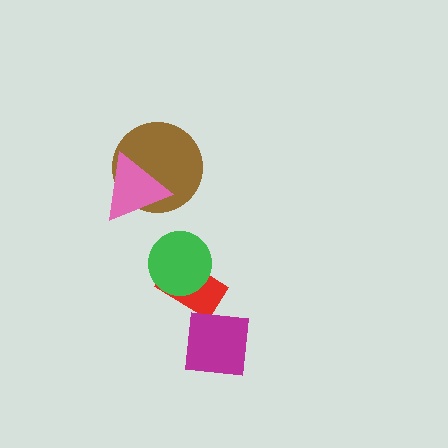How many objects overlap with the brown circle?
1 object overlaps with the brown circle.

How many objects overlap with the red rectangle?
2 objects overlap with the red rectangle.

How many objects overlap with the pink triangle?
1 object overlaps with the pink triangle.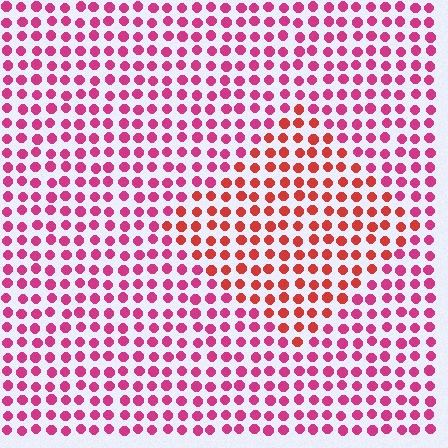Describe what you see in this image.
The image is filled with small magenta elements in a uniform arrangement. A diamond-shaped region is visible where the elements are tinted to a slightly different hue, forming a subtle color boundary.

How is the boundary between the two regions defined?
The boundary is defined purely by a slight shift in hue (about 32 degrees). Spacing, size, and orientation are identical on both sides.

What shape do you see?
I see a diamond.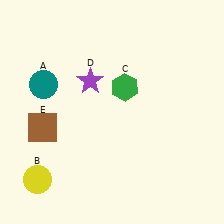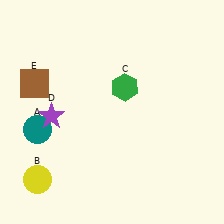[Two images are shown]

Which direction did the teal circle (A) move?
The teal circle (A) moved down.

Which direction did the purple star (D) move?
The purple star (D) moved left.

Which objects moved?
The objects that moved are: the teal circle (A), the purple star (D), the brown square (E).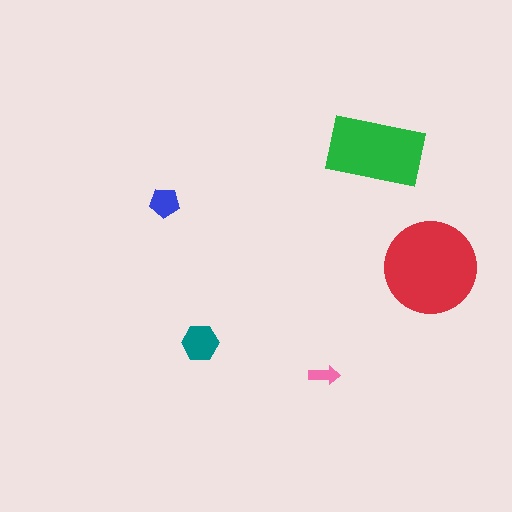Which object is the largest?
The red circle.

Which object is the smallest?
The pink arrow.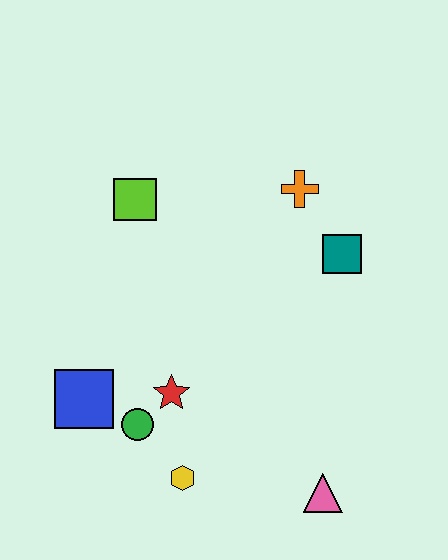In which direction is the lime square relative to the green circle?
The lime square is above the green circle.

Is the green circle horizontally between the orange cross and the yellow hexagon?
No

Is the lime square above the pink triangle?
Yes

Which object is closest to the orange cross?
The teal square is closest to the orange cross.